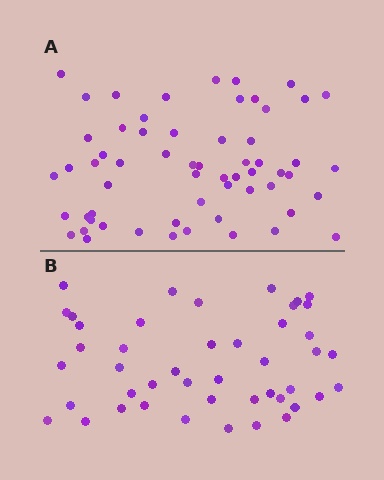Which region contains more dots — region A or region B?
Region A (the top region) has more dots.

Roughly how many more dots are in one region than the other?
Region A has approximately 15 more dots than region B.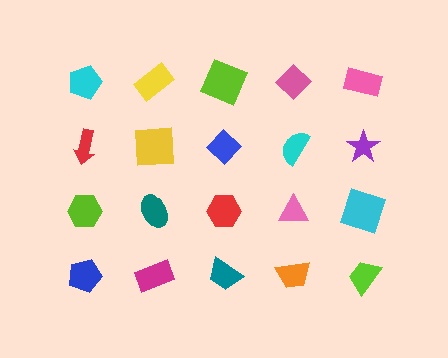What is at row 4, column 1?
A blue pentagon.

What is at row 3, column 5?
A cyan square.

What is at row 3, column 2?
A teal ellipse.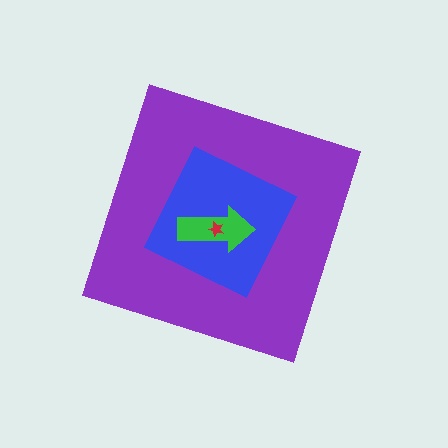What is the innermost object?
The red star.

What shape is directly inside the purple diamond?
The blue square.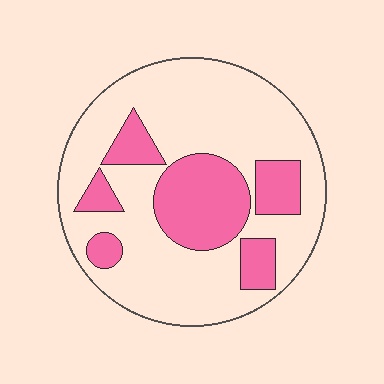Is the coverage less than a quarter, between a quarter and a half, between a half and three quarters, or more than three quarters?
Between a quarter and a half.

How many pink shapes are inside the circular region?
6.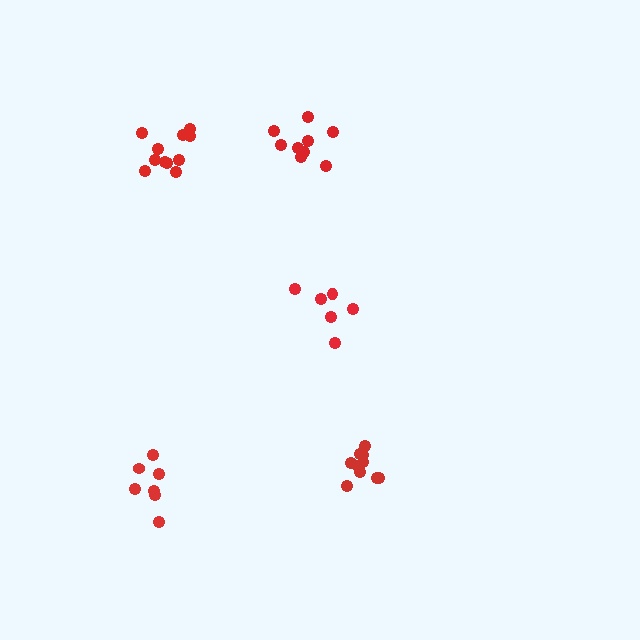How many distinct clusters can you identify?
There are 5 distinct clusters.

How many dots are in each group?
Group 1: 11 dots, Group 2: 7 dots, Group 3: 6 dots, Group 4: 10 dots, Group 5: 9 dots (43 total).